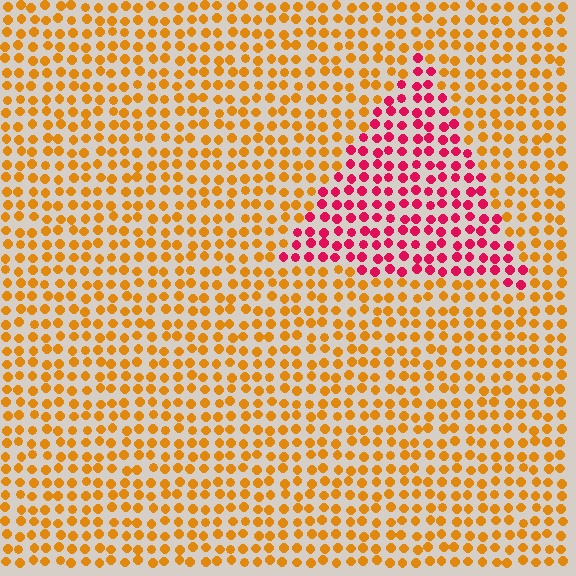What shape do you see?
I see a triangle.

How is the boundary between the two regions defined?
The boundary is defined purely by a slight shift in hue (about 56 degrees). Spacing, size, and orientation are identical on both sides.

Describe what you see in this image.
The image is filled with small orange elements in a uniform arrangement. A triangle-shaped region is visible where the elements are tinted to a slightly different hue, forming a subtle color boundary.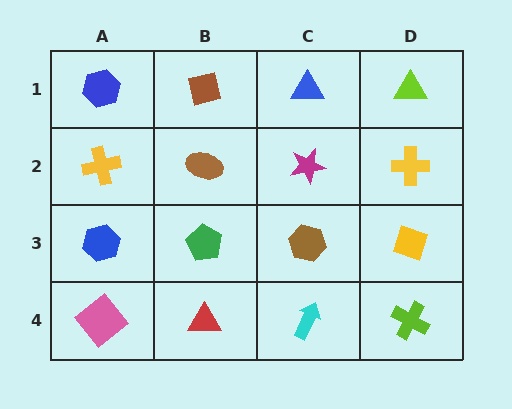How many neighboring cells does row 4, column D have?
2.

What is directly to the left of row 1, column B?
A blue hexagon.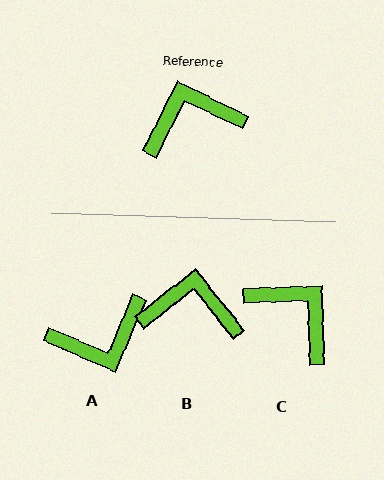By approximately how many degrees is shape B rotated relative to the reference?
Approximately 25 degrees clockwise.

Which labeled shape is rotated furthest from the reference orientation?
A, about 177 degrees away.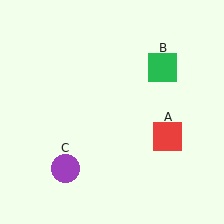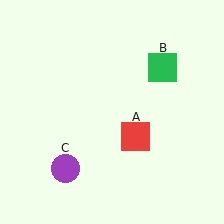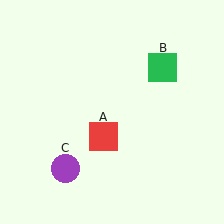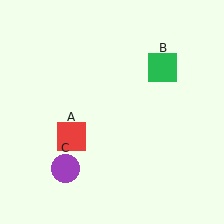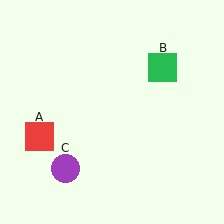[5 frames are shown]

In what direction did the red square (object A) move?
The red square (object A) moved left.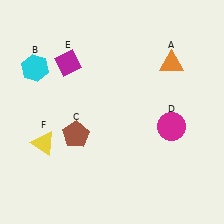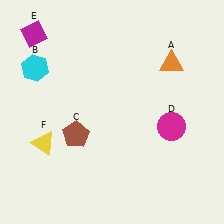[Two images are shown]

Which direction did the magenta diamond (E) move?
The magenta diamond (E) moved left.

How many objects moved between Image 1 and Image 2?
1 object moved between the two images.